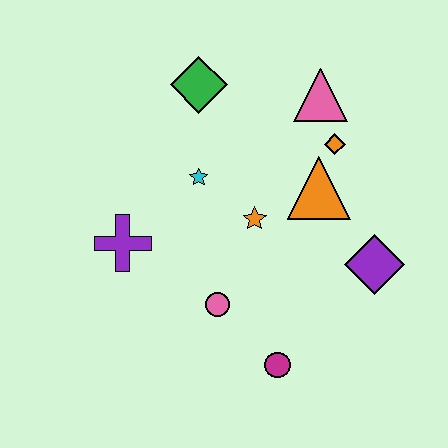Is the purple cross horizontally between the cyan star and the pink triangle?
No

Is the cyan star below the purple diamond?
No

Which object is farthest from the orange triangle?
The purple cross is farthest from the orange triangle.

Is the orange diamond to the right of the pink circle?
Yes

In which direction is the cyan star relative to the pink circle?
The cyan star is above the pink circle.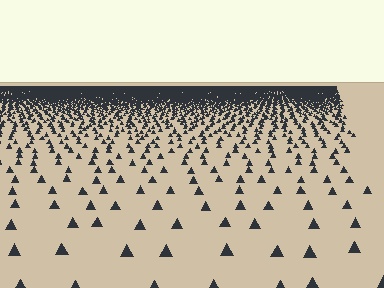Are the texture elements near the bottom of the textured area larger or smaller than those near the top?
Larger. Near the bottom, elements are closer to the viewer and appear at a bigger on-screen size.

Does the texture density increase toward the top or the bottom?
Density increases toward the top.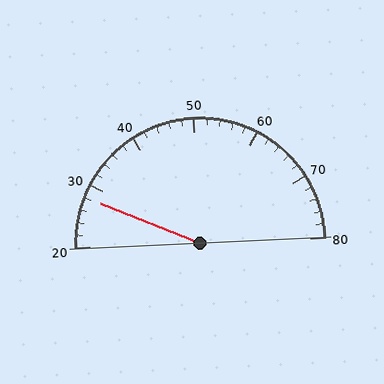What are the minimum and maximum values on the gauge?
The gauge ranges from 20 to 80.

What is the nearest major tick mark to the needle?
The nearest major tick mark is 30.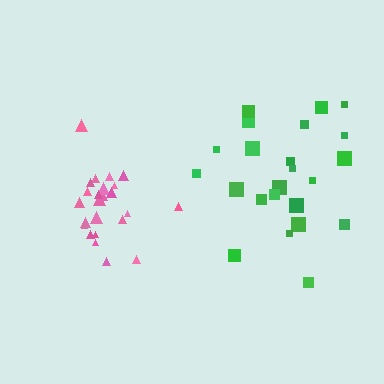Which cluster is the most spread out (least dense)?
Green.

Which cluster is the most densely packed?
Pink.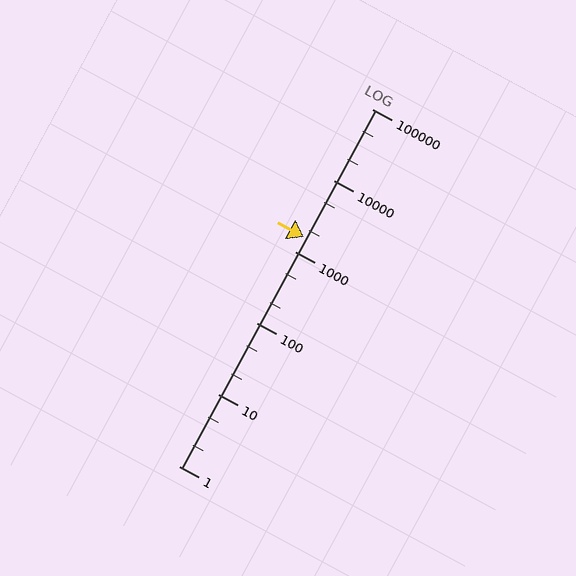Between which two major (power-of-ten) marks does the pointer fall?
The pointer is between 1000 and 10000.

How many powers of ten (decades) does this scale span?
The scale spans 5 decades, from 1 to 100000.